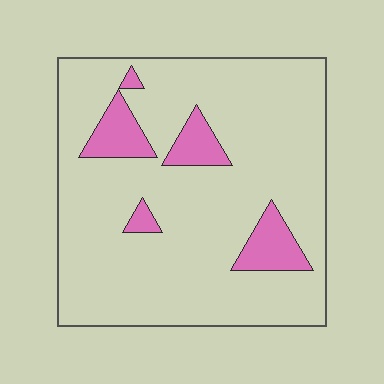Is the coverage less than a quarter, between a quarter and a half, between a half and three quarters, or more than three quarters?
Less than a quarter.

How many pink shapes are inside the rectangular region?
5.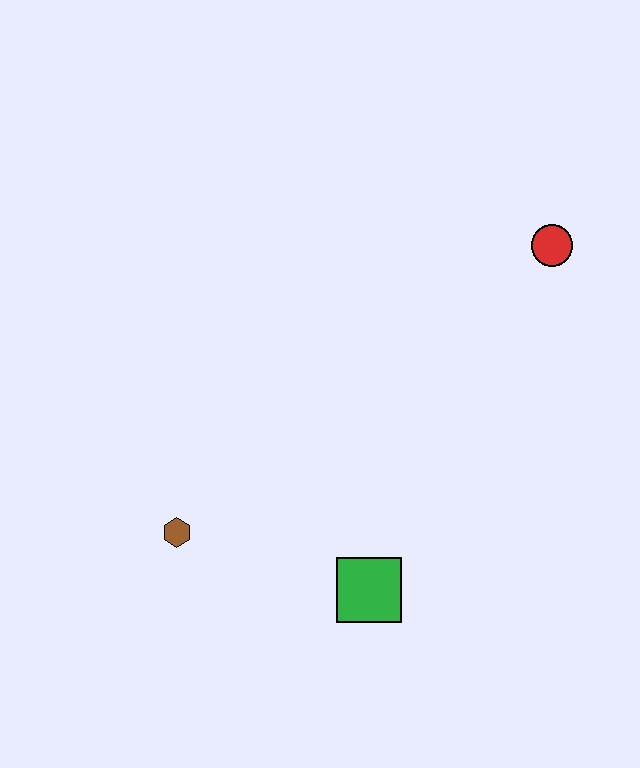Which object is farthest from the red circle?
The brown hexagon is farthest from the red circle.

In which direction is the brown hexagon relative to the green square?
The brown hexagon is to the left of the green square.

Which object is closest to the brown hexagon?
The green square is closest to the brown hexagon.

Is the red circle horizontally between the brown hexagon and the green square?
No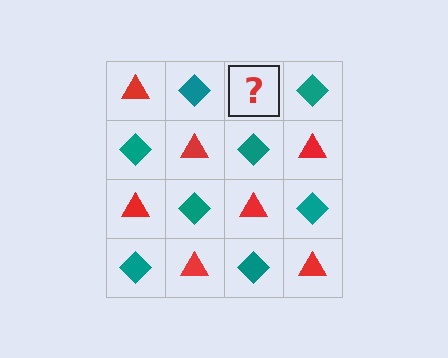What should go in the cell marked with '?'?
The missing cell should contain a red triangle.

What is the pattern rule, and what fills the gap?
The rule is that it alternates red triangle and teal diamond in a checkerboard pattern. The gap should be filled with a red triangle.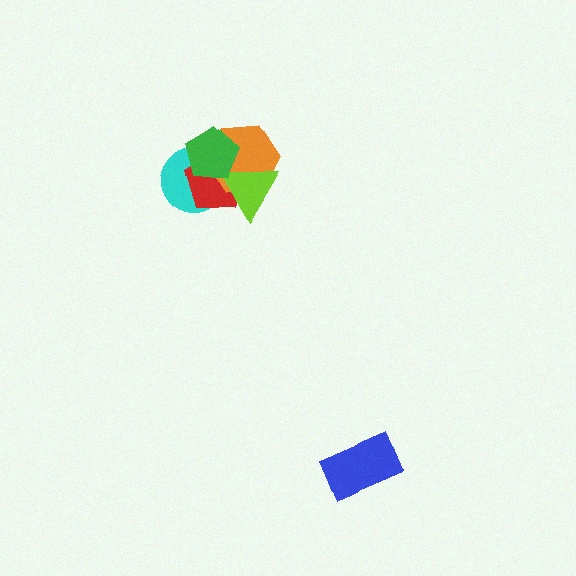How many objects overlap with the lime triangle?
4 objects overlap with the lime triangle.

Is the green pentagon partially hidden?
No, no other shape covers it.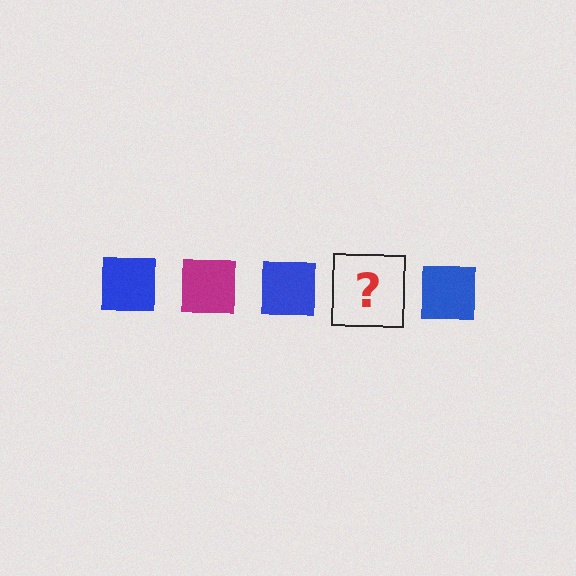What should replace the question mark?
The question mark should be replaced with a magenta square.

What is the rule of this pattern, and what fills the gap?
The rule is that the pattern cycles through blue, magenta squares. The gap should be filled with a magenta square.